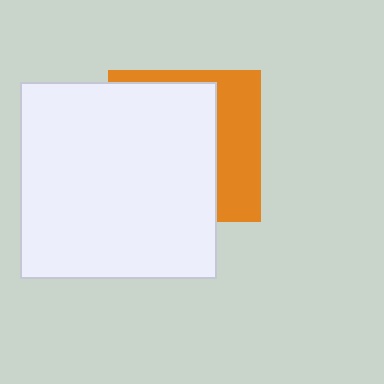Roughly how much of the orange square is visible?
A small part of it is visible (roughly 34%).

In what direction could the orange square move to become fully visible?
The orange square could move right. That would shift it out from behind the white square entirely.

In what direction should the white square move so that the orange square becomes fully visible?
The white square should move left. That is the shortest direction to clear the overlap and leave the orange square fully visible.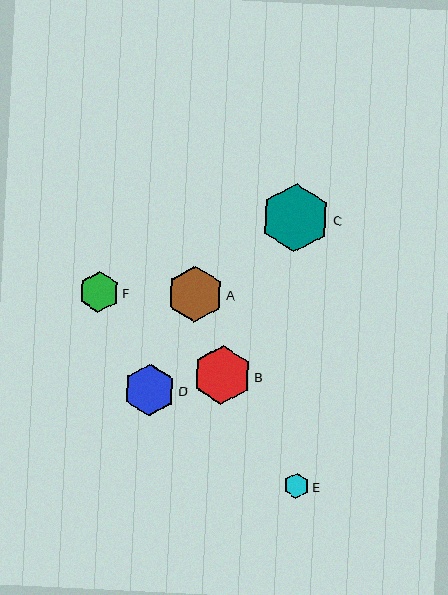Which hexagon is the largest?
Hexagon C is the largest with a size of approximately 69 pixels.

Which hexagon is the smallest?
Hexagon E is the smallest with a size of approximately 26 pixels.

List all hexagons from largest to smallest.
From largest to smallest: C, B, A, D, F, E.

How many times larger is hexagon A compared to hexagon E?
Hexagon A is approximately 2.2 times the size of hexagon E.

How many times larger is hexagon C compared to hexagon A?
Hexagon C is approximately 1.2 times the size of hexagon A.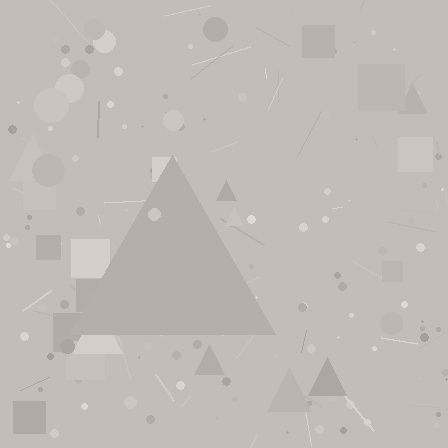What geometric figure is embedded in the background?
A triangle is embedded in the background.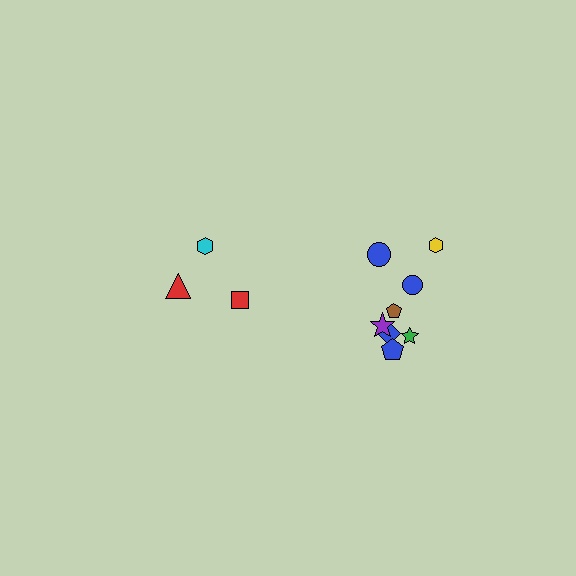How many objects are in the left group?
There are 3 objects.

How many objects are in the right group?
There are 8 objects.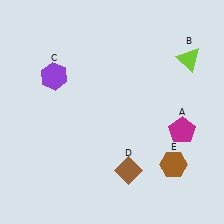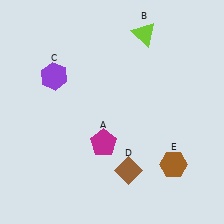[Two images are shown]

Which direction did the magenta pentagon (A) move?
The magenta pentagon (A) moved left.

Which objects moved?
The objects that moved are: the magenta pentagon (A), the lime triangle (B).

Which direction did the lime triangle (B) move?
The lime triangle (B) moved left.